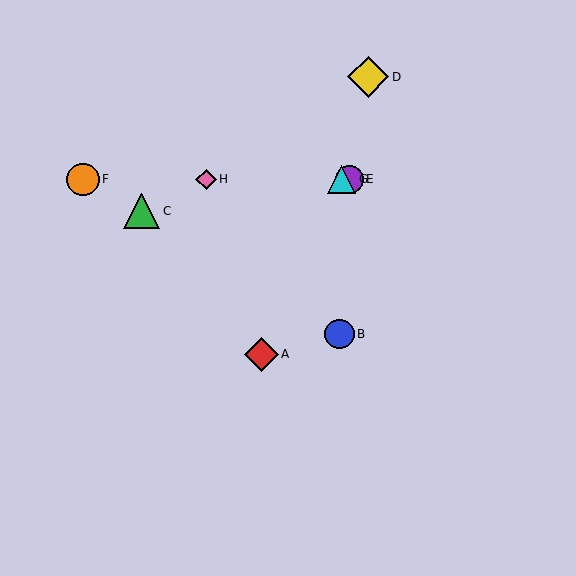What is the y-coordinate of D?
Object D is at y≈77.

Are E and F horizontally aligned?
Yes, both are at y≈179.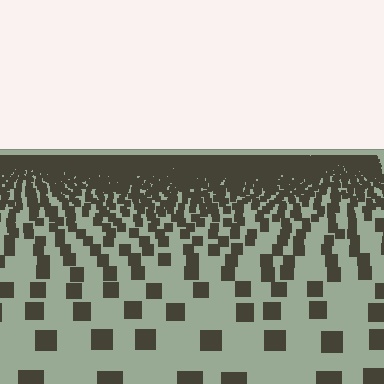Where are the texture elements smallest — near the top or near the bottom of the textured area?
Near the top.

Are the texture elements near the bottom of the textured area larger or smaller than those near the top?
Larger. Near the bottom, elements are closer to the viewer and appear at a bigger on-screen size.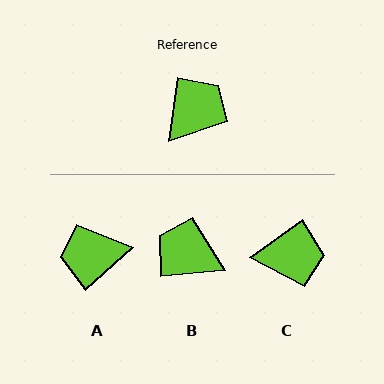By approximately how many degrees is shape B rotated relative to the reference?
Approximately 103 degrees counter-clockwise.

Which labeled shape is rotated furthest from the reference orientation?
A, about 139 degrees away.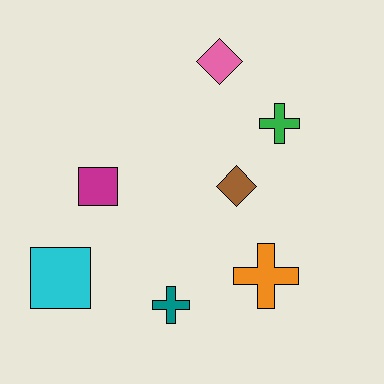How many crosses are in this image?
There are 3 crosses.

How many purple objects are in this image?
There are no purple objects.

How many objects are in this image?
There are 7 objects.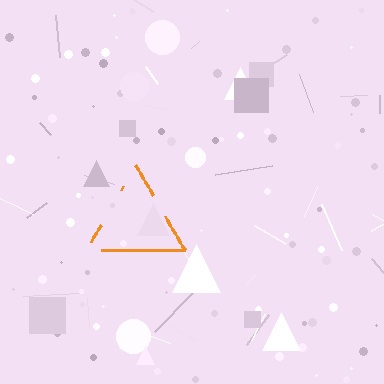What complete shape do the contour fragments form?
The contour fragments form a triangle.